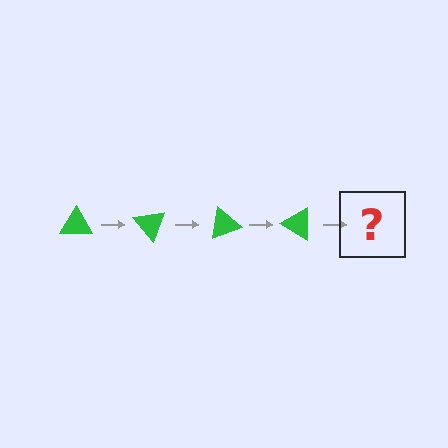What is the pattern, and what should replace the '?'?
The pattern is that the triangle rotates 50 degrees each step. The '?' should be a green triangle rotated 200 degrees.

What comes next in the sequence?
The next element should be a green triangle rotated 200 degrees.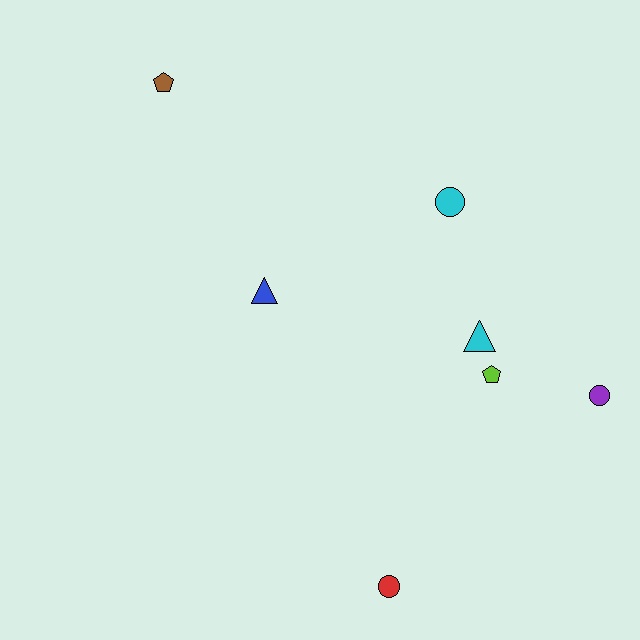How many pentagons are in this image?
There are 2 pentagons.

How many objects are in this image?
There are 7 objects.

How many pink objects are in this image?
There are no pink objects.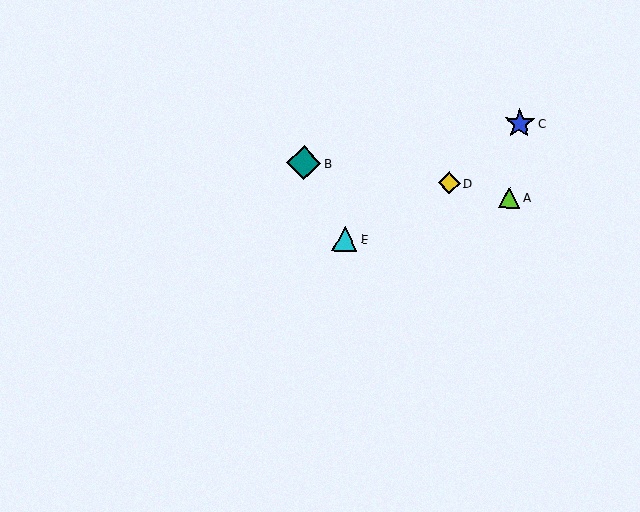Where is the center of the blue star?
The center of the blue star is at (520, 123).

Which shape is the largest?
The teal diamond (labeled B) is the largest.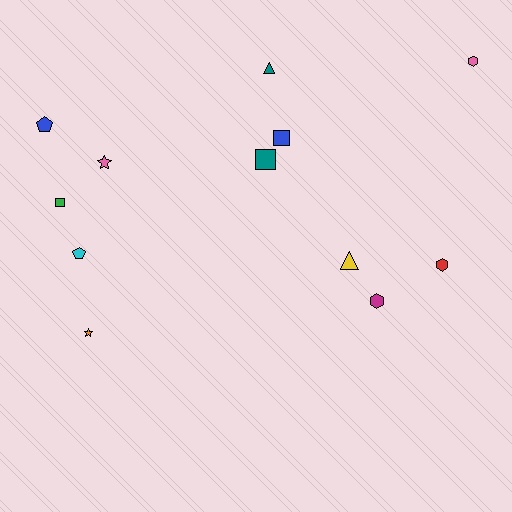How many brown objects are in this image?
There are no brown objects.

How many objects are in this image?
There are 12 objects.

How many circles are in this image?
There are no circles.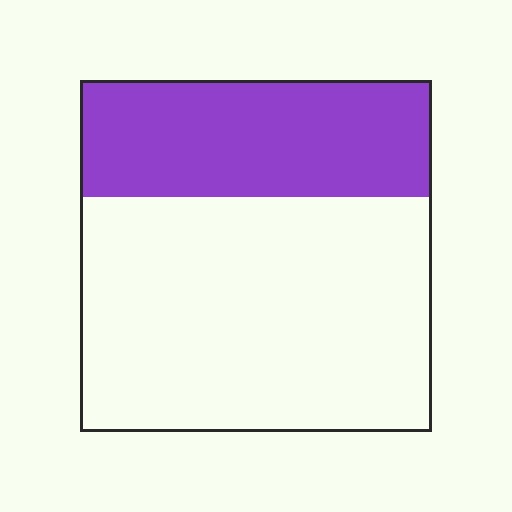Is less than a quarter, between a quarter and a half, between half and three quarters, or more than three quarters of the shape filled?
Between a quarter and a half.